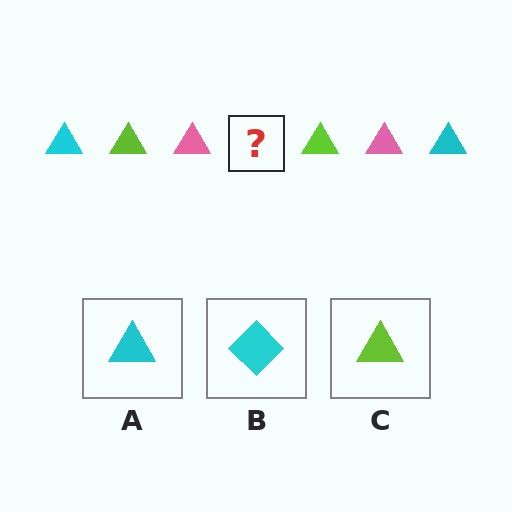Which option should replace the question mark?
Option A.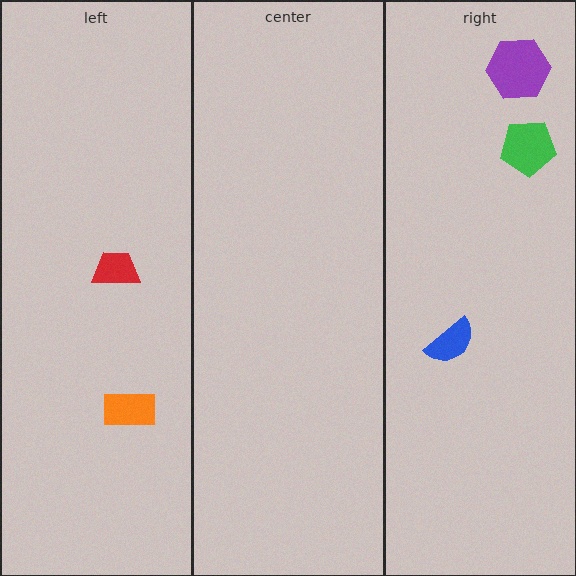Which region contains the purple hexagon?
The right region.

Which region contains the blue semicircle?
The right region.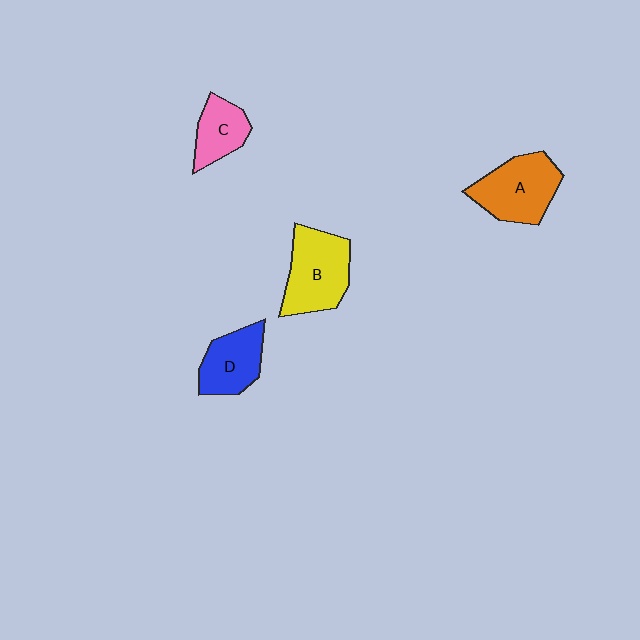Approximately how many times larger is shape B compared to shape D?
Approximately 1.3 times.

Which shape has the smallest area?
Shape C (pink).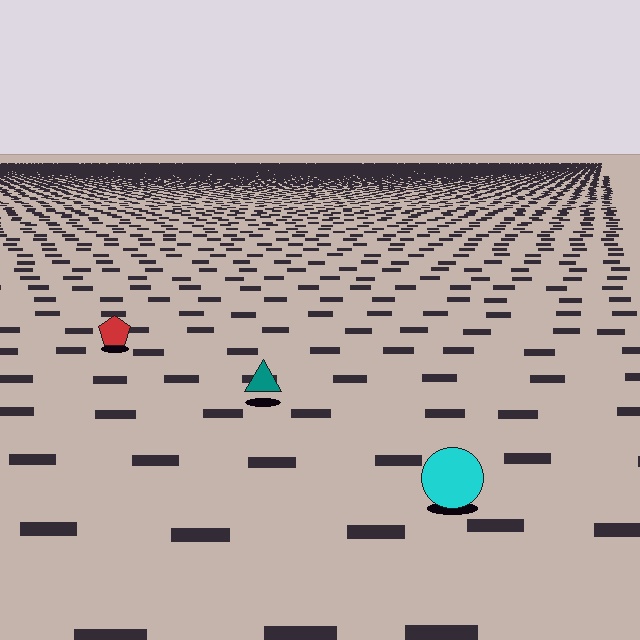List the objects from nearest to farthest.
From nearest to farthest: the cyan circle, the teal triangle, the red pentagon.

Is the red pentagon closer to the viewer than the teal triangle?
No. The teal triangle is closer — you can tell from the texture gradient: the ground texture is coarser near it.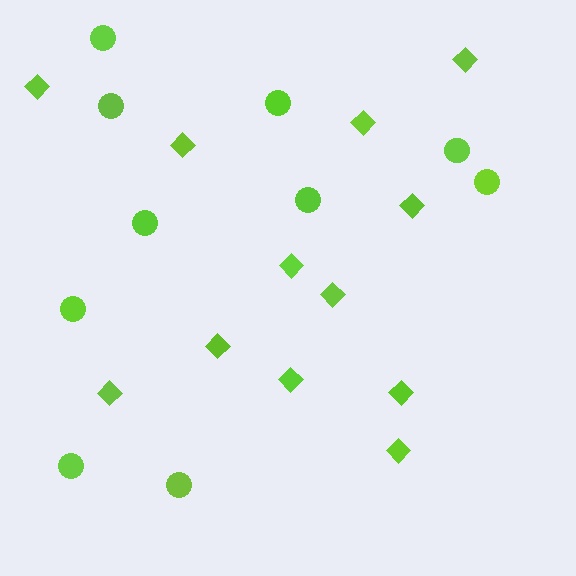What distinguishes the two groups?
There are 2 groups: one group of circles (10) and one group of diamonds (12).